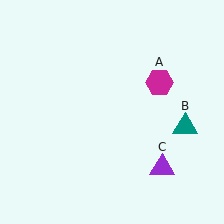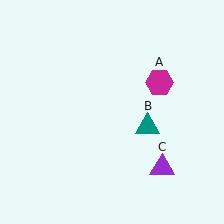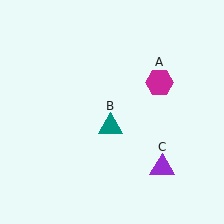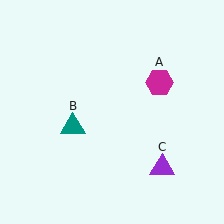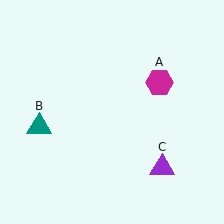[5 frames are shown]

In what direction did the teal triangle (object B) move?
The teal triangle (object B) moved left.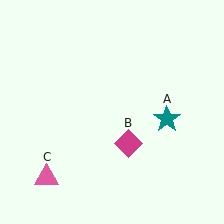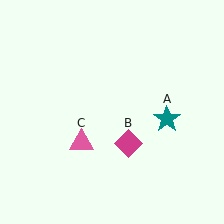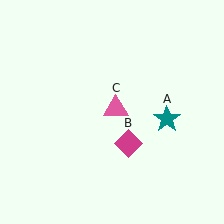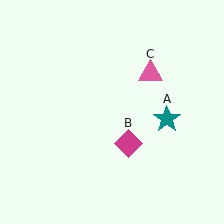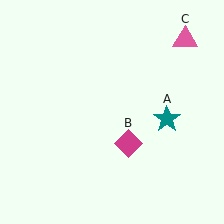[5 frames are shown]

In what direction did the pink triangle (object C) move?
The pink triangle (object C) moved up and to the right.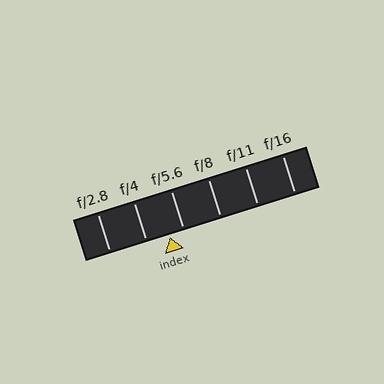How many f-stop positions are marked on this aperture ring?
There are 6 f-stop positions marked.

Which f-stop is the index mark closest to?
The index mark is closest to f/5.6.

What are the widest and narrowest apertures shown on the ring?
The widest aperture shown is f/2.8 and the narrowest is f/16.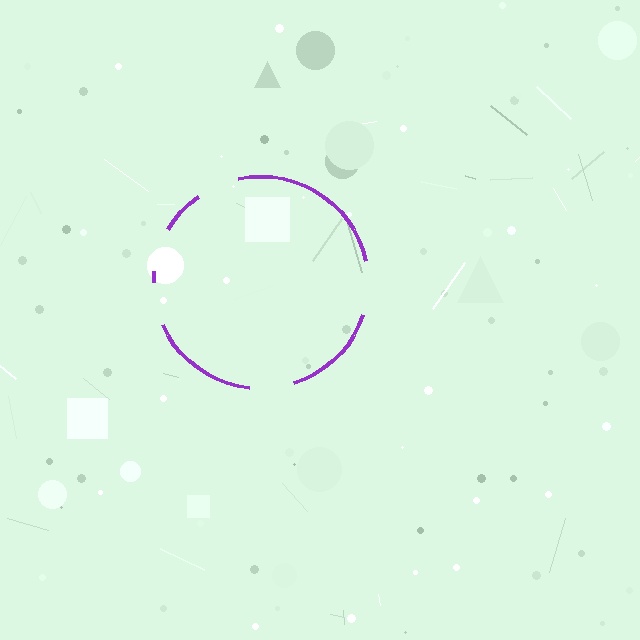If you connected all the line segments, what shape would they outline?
They would outline a circle.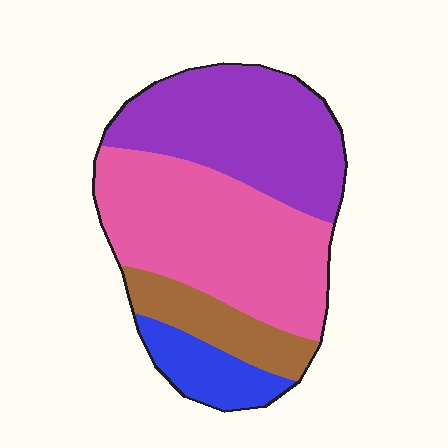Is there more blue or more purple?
Purple.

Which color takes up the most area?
Pink, at roughly 40%.